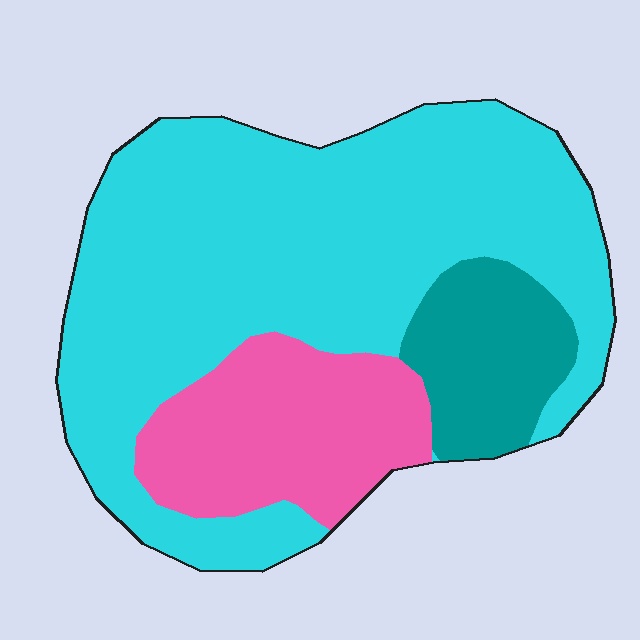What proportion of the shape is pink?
Pink covers around 20% of the shape.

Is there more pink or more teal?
Pink.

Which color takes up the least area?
Teal, at roughly 15%.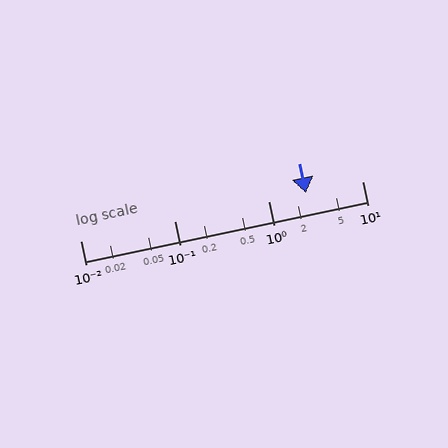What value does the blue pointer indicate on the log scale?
The pointer indicates approximately 2.5.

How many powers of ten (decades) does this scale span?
The scale spans 3 decades, from 0.01 to 10.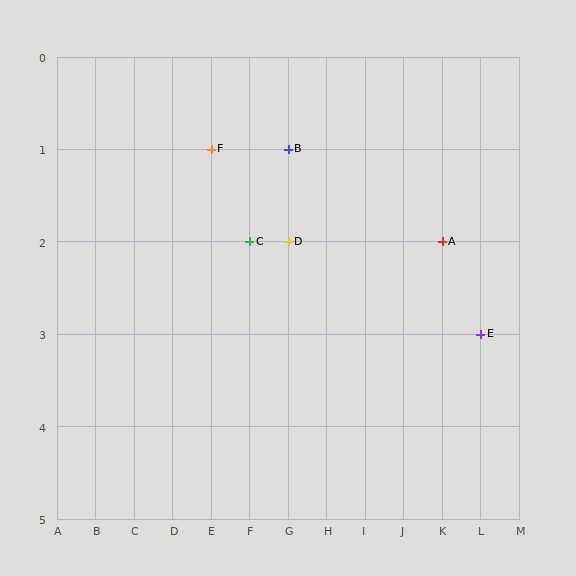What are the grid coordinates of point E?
Point E is at grid coordinates (L, 3).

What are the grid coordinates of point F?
Point F is at grid coordinates (E, 1).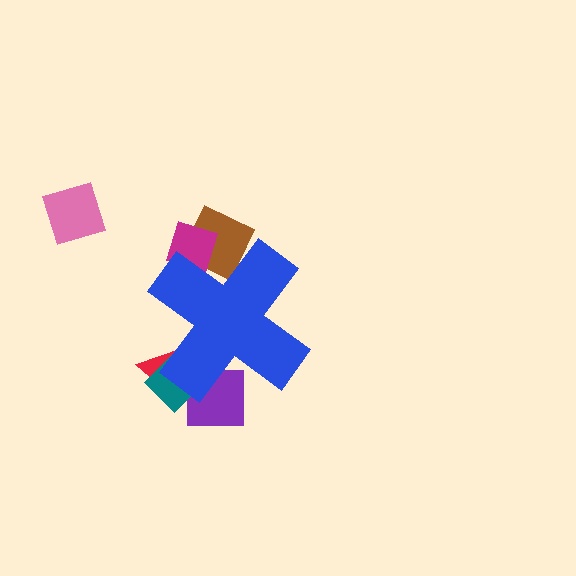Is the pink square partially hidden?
No, the pink square is fully visible.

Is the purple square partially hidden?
Yes, the purple square is partially hidden behind the blue cross.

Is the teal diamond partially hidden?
Yes, the teal diamond is partially hidden behind the blue cross.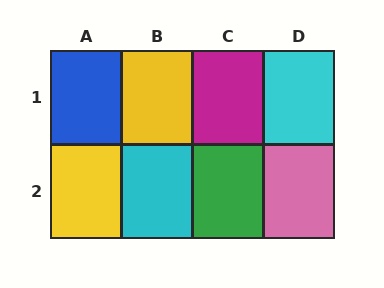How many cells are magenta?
1 cell is magenta.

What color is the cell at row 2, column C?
Green.